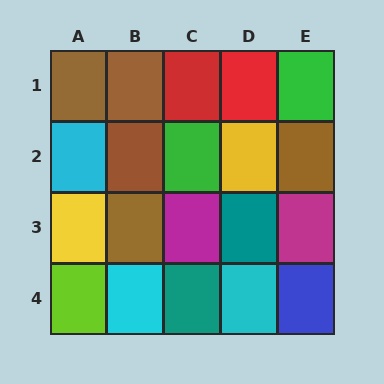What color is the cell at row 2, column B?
Brown.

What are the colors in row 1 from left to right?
Brown, brown, red, red, green.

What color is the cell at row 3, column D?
Teal.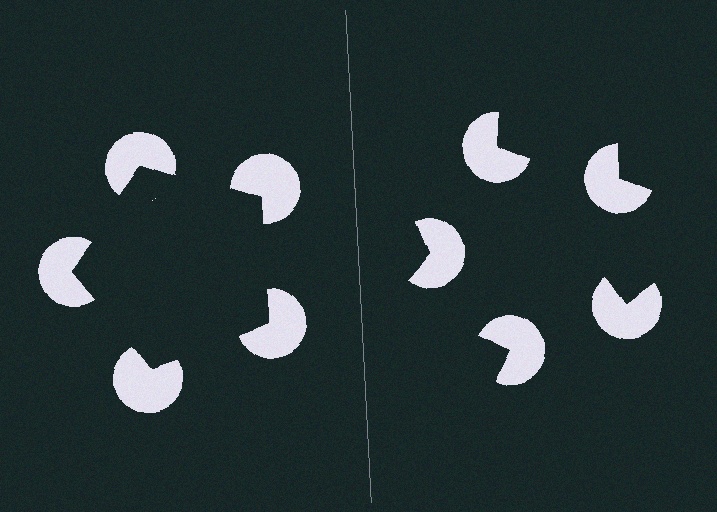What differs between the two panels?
The pac-man discs are positioned identically on both sides; only the wedge orientations differ. On the left they align to a pentagon; on the right they are misaligned.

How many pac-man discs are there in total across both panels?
10 — 5 on each side.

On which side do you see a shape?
An illusory pentagon appears on the left side. On the right side the wedge cuts are rotated, so no coherent shape forms.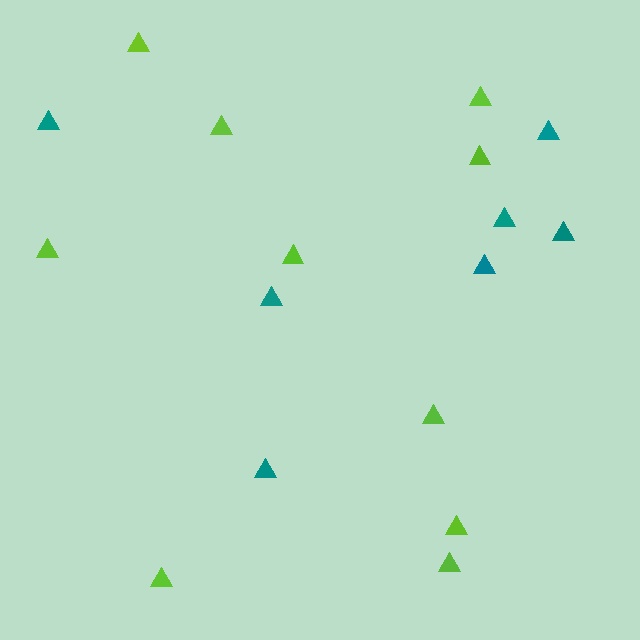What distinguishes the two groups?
There are 2 groups: one group of teal triangles (7) and one group of lime triangles (10).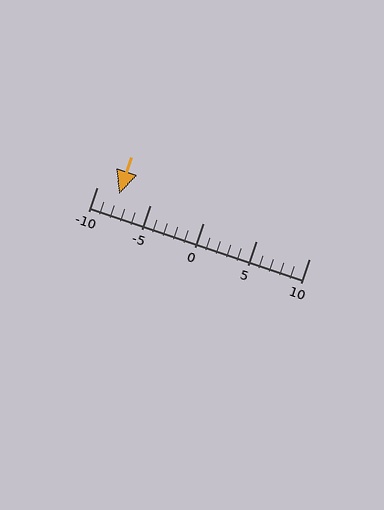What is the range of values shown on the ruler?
The ruler shows values from -10 to 10.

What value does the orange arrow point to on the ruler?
The orange arrow points to approximately -8.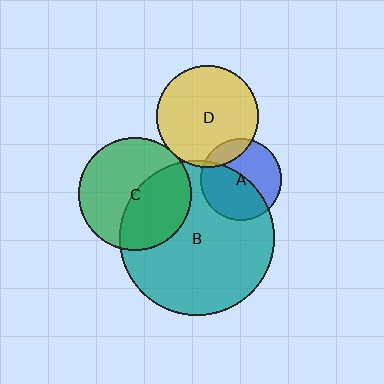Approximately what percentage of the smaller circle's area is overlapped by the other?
Approximately 15%.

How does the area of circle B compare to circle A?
Approximately 3.6 times.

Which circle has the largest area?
Circle B (teal).